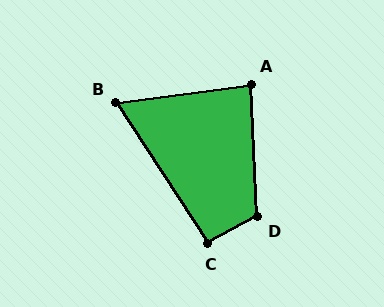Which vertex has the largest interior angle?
D, at approximately 115 degrees.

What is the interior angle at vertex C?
Approximately 95 degrees (obtuse).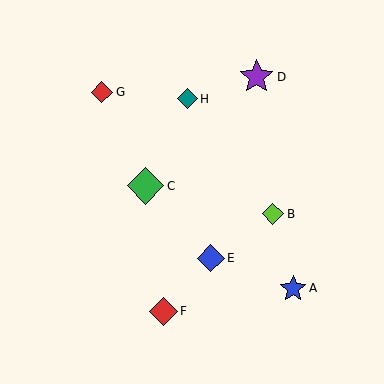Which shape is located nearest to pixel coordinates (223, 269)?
The blue diamond (labeled E) at (211, 258) is nearest to that location.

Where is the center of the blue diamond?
The center of the blue diamond is at (211, 258).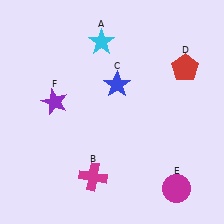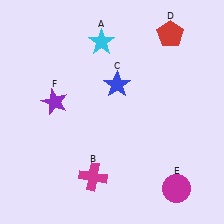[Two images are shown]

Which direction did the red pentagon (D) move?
The red pentagon (D) moved up.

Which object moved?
The red pentagon (D) moved up.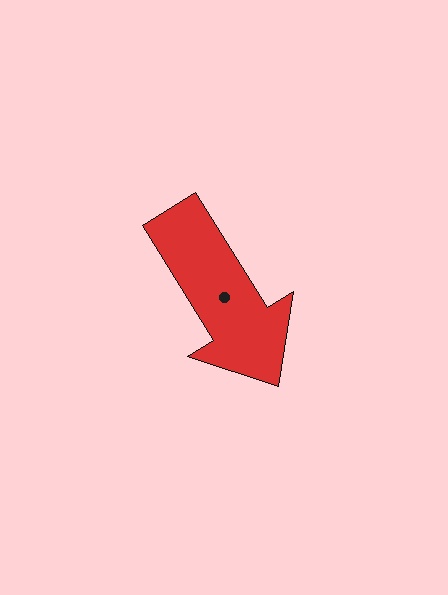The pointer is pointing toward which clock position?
Roughly 5 o'clock.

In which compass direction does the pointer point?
Southeast.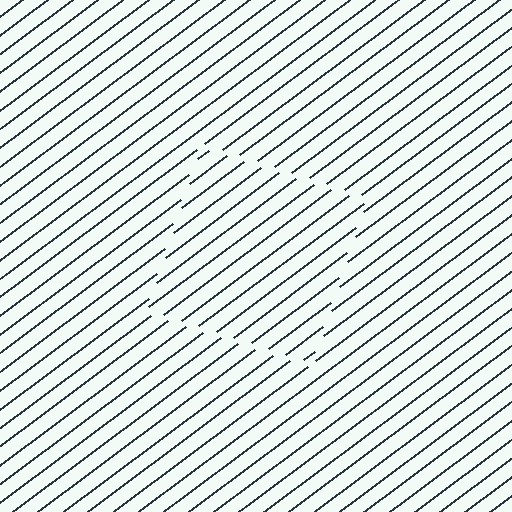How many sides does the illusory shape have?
4 sides — the line-ends trace a square.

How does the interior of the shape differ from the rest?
The interior of the shape contains the same grating, shifted by half a period — the contour is defined by the phase discontinuity where line-ends from the inner and outer gratings abut.